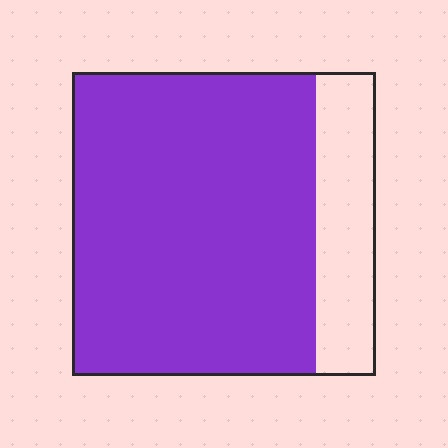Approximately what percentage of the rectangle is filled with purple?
Approximately 80%.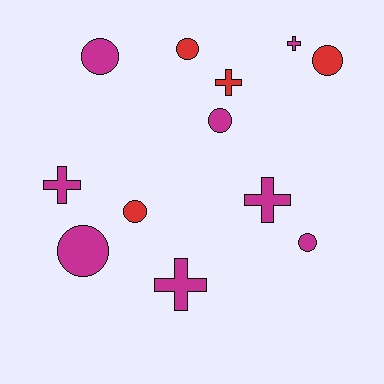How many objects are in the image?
There are 12 objects.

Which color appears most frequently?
Magenta, with 8 objects.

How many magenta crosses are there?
There are 4 magenta crosses.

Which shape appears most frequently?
Circle, with 7 objects.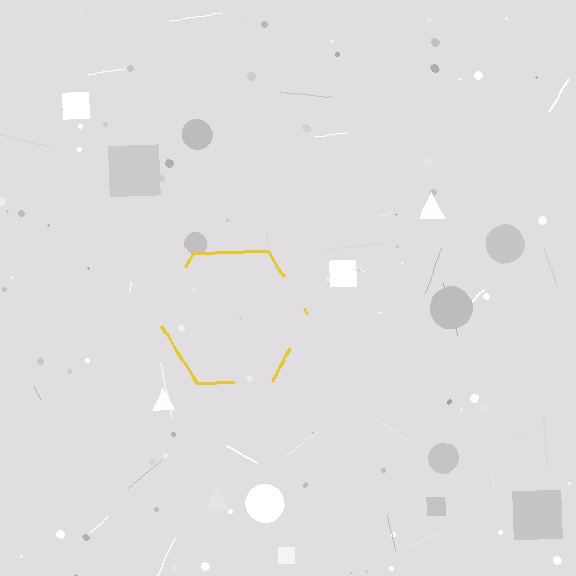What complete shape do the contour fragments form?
The contour fragments form a hexagon.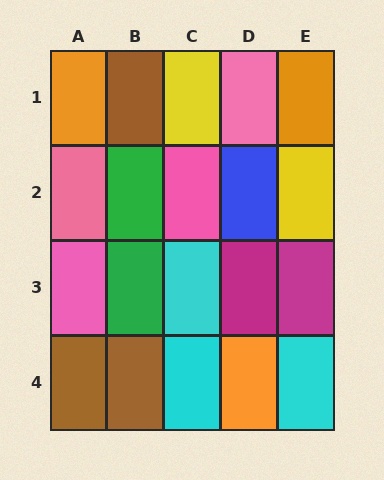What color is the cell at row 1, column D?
Pink.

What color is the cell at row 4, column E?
Cyan.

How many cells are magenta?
2 cells are magenta.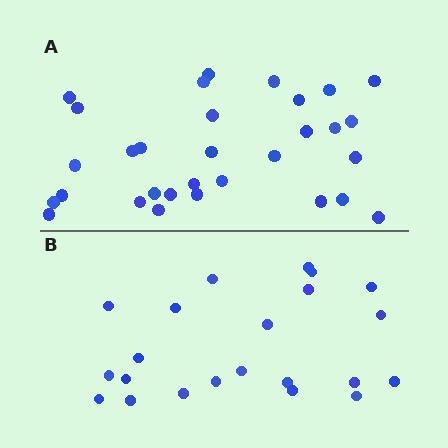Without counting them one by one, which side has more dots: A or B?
Region A (the top region) has more dots.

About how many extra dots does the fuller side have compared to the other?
Region A has roughly 8 or so more dots than region B.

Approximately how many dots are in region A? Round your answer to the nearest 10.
About 30 dots. (The exact count is 31, which rounds to 30.)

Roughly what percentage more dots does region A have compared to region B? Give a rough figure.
About 40% more.